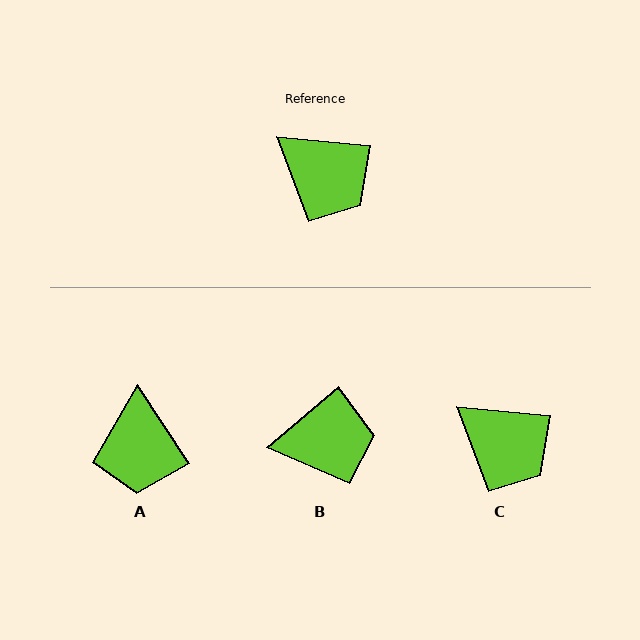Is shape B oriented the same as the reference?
No, it is off by about 46 degrees.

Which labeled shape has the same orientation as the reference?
C.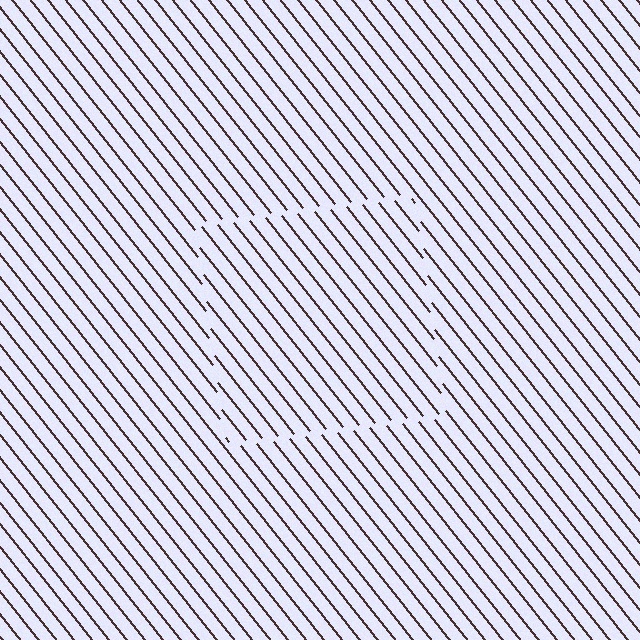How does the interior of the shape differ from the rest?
The interior of the shape contains the same grating, shifted by half a period — the contour is defined by the phase discontinuity where line-ends from the inner and outer gratings abut.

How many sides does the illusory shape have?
4 sides — the line-ends trace a square.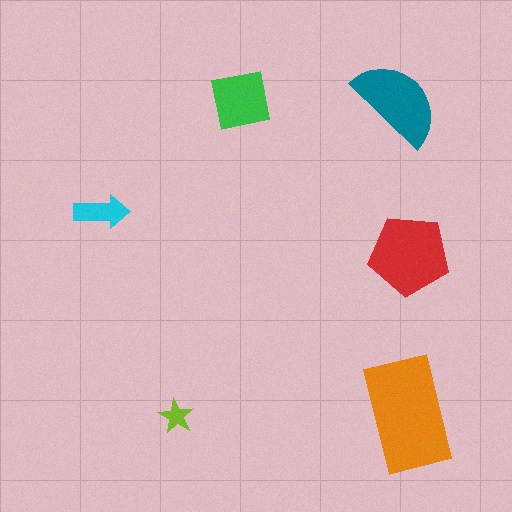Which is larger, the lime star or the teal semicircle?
The teal semicircle.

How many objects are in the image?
There are 6 objects in the image.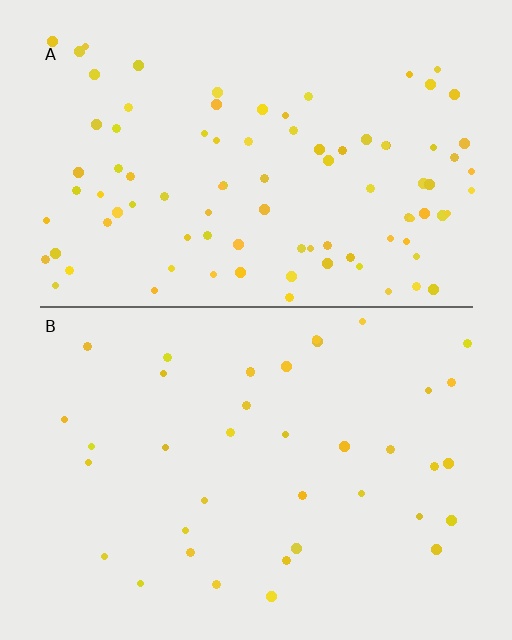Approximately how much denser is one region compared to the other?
Approximately 2.4× — region A over region B.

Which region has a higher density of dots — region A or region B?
A (the top).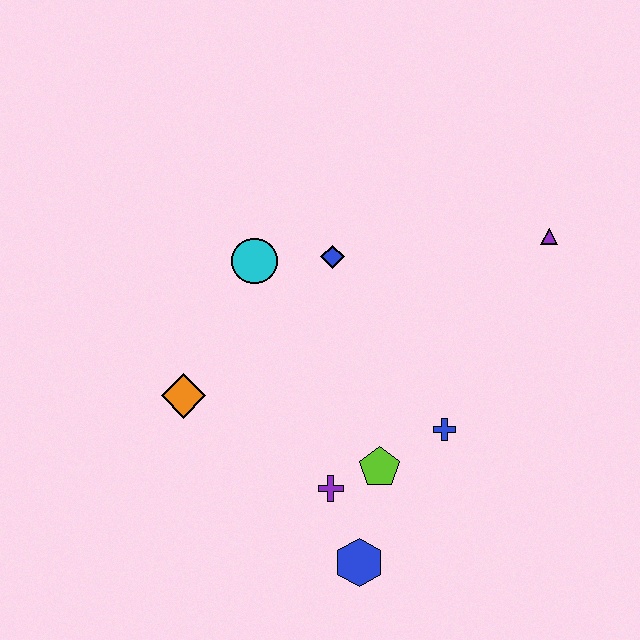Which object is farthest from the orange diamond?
The purple triangle is farthest from the orange diamond.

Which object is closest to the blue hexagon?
The purple cross is closest to the blue hexagon.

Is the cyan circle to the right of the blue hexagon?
No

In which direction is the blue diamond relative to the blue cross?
The blue diamond is above the blue cross.